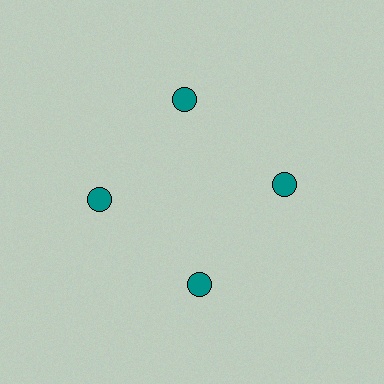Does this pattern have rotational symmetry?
Yes, this pattern has 4-fold rotational symmetry. It looks the same after rotating 90 degrees around the center.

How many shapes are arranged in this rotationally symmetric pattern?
There are 4 shapes, arranged in 4 groups of 1.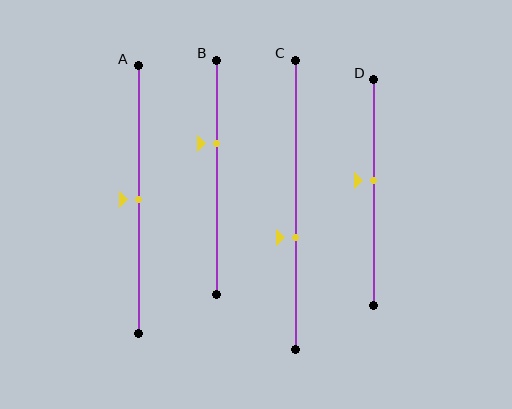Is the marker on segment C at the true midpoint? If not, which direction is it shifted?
No, the marker on segment C is shifted downward by about 12% of the segment length.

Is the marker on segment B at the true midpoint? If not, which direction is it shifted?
No, the marker on segment B is shifted upward by about 15% of the segment length.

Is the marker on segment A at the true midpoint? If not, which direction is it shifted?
Yes, the marker on segment A is at the true midpoint.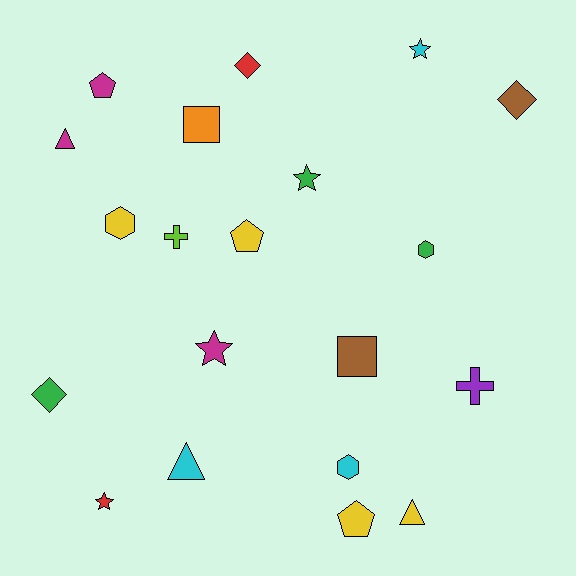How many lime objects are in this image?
There is 1 lime object.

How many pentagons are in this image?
There are 3 pentagons.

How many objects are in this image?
There are 20 objects.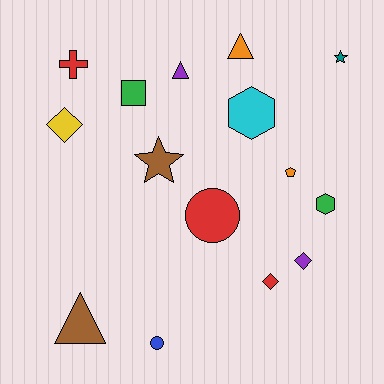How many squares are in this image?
There is 1 square.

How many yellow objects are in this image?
There is 1 yellow object.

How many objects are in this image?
There are 15 objects.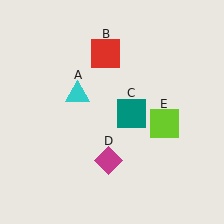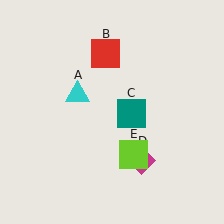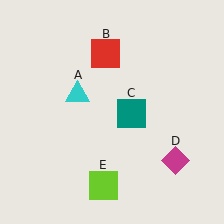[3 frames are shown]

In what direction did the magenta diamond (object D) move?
The magenta diamond (object D) moved right.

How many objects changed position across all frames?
2 objects changed position: magenta diamond (object D), lime square (object E).